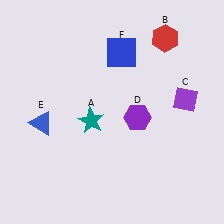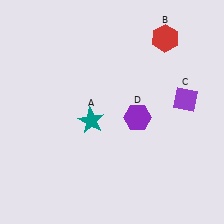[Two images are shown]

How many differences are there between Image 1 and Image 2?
There are 2 differences between the two images.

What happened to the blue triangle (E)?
The blue triangle (E) was removed in Image 2. It was in the bottom-left area of Image 1.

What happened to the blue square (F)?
The blue square (F) was removed in Image 2. It was in the top-right area of Image 1.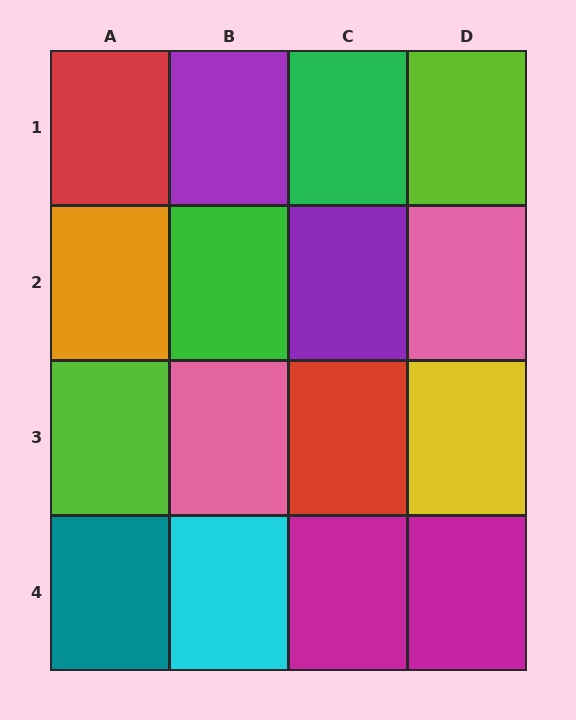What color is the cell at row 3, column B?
Pink.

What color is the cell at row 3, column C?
Red.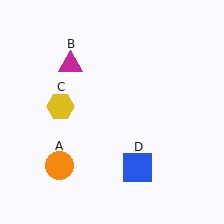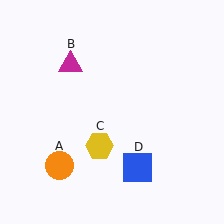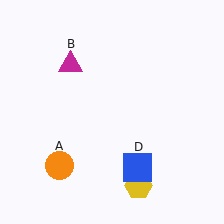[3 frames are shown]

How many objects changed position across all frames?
1 object changed position: yellow hexagon (object C).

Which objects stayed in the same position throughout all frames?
Orange circle (object A) and magenta triangle (object B) and blue square (object D) remained stationary.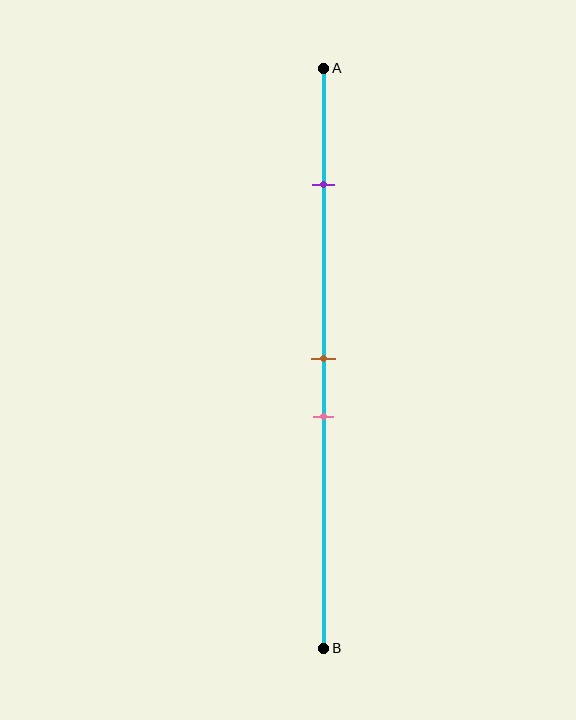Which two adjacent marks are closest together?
The brown and pink marks are the closest adjacent pair.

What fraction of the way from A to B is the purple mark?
The purple mark is approximately 20% (0.2) of the way from A to B.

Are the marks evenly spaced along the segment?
No, the marks are not evenly spaced.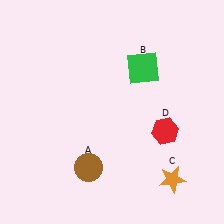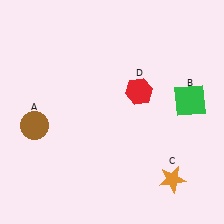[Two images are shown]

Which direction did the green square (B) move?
The green square (B) moved right.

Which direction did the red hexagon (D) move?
The red hexagon (D) moved up.